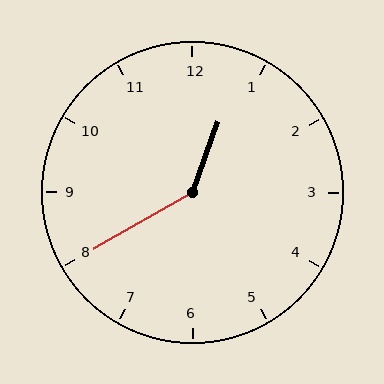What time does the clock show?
12:40.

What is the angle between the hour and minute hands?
Approximately 140 degrees.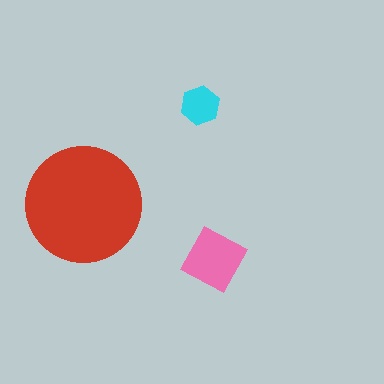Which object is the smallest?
The cyan hexagon.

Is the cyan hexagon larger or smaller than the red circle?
Smaller.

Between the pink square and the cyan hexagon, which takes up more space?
The pink square.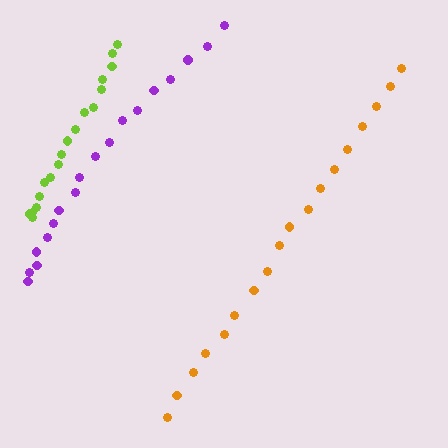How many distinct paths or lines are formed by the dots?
There are 3 distinct paths.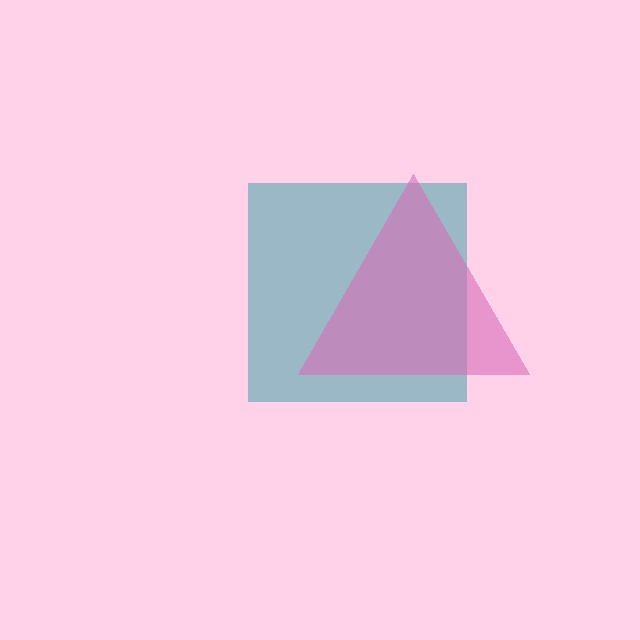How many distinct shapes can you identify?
There are 2 distinct shapes: a teal square, a pink triangle.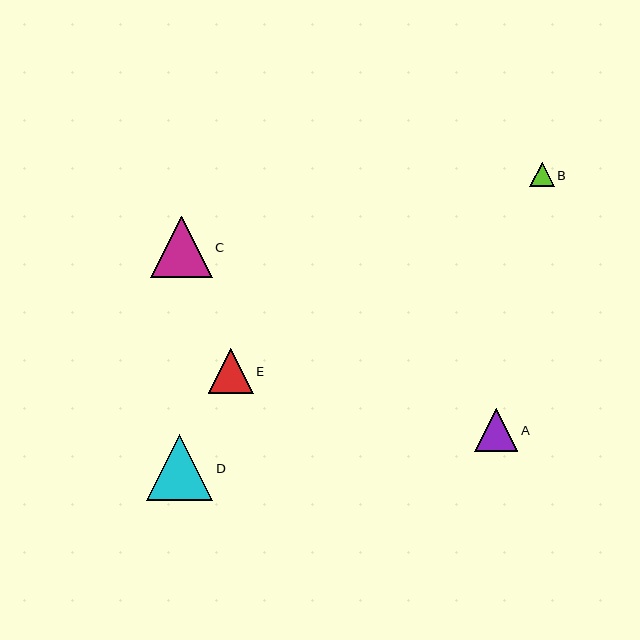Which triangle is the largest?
Triangle D is the largest with a size of approximately 66 pixels.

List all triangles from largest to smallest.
From largest to smallest: D, C, E, A, B.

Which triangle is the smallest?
Triangle B is the smallest with a size of approximately 25 pixels.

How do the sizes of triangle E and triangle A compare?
Triangle E and triangle A are approximately the same size.